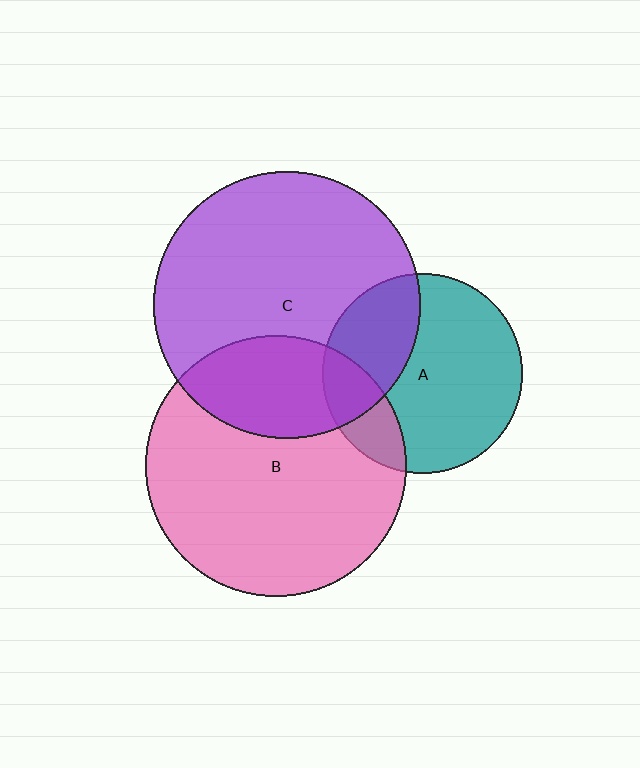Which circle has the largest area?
Circle C (purple).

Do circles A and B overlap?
Yes.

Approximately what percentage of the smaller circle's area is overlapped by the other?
Approximately 20%.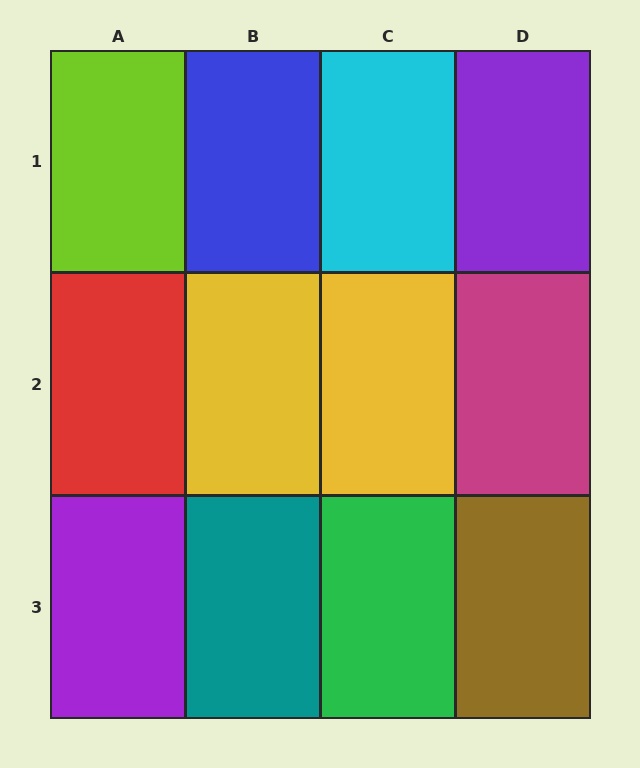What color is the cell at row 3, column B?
Teal.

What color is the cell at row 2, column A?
Red.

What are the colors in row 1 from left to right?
Lime, blue, cyan, purple.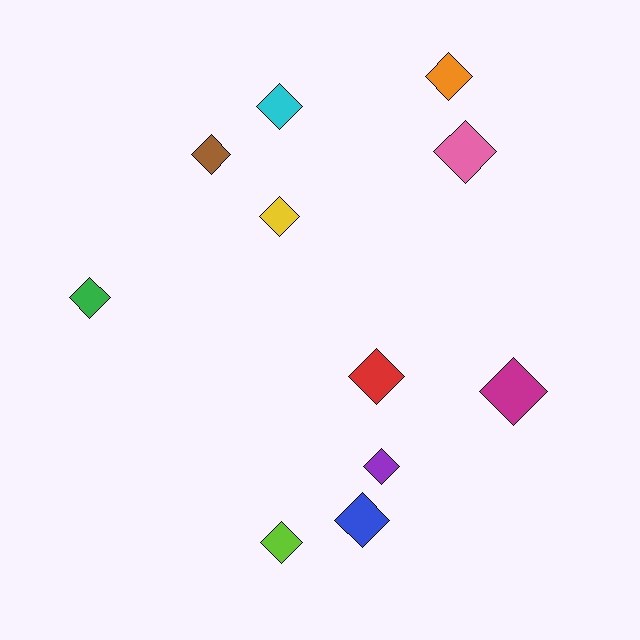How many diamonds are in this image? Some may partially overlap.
There are 11 diamonds.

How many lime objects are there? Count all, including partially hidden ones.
There is 1 lime object.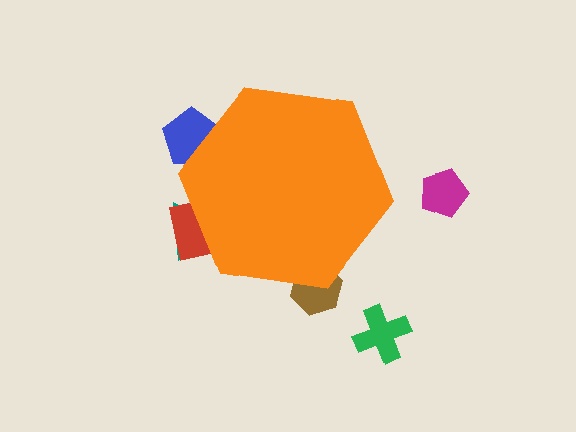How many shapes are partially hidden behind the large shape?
4 shapes are partially hidden.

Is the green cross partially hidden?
No, the green cross is fully visible.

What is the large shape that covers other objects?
An orange hexagon.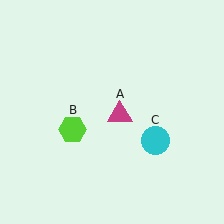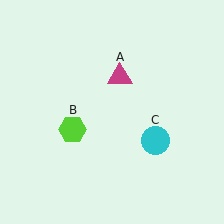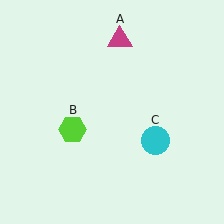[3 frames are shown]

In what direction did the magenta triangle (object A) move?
The magenta triangle (object A) moved up.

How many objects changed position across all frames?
1 object changed position: magenta triangle (object A).